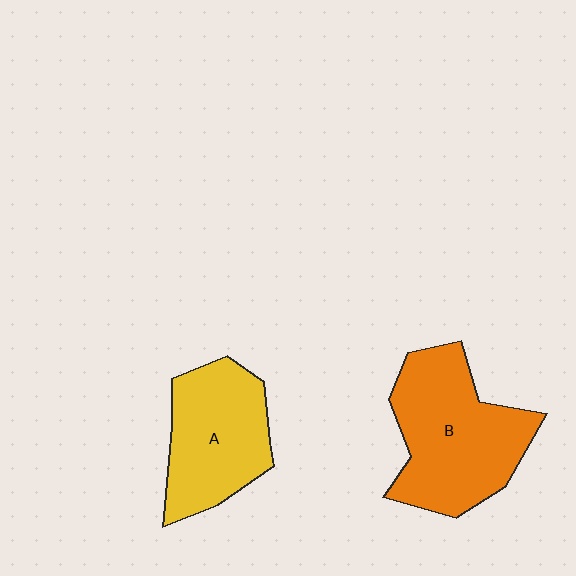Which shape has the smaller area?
Shape A (yellow).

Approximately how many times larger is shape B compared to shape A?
Approximately 1.3 times.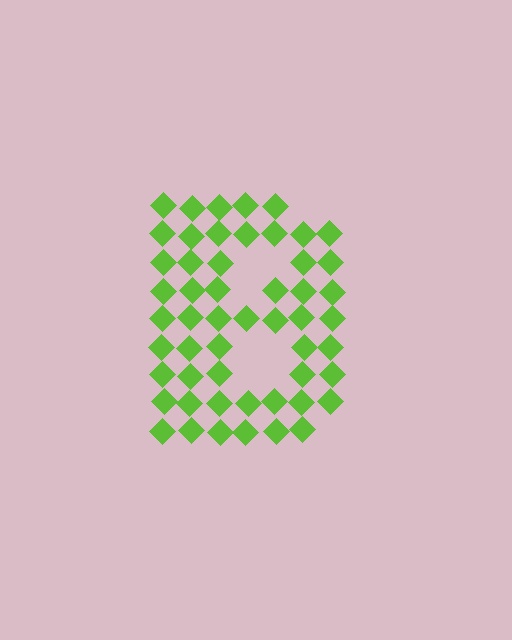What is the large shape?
The large shape is the letter B.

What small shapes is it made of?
It is made of small diamonds.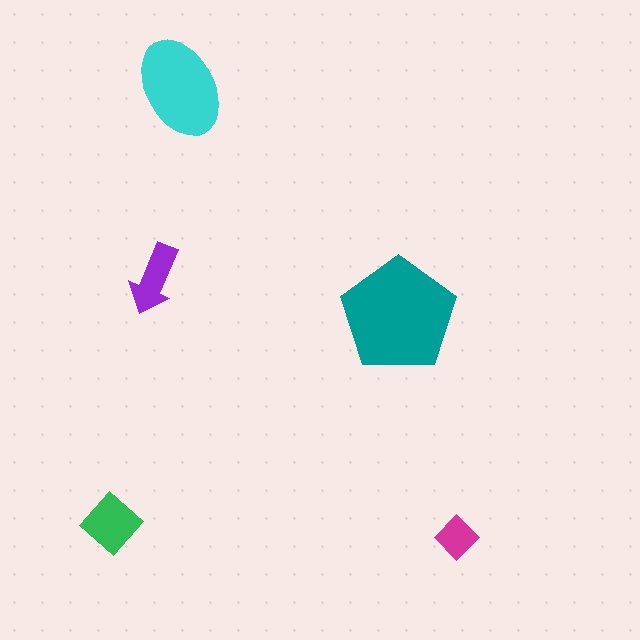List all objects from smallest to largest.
The magenta diamond, the purple arrow, the green diamond, the cyan ellipse, the teal pentagon.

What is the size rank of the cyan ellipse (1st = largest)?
2nd.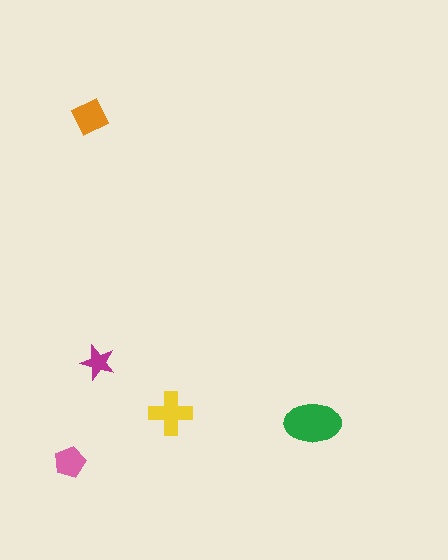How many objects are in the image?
There are 5 objects in the image.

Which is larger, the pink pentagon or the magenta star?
The pink pentagon.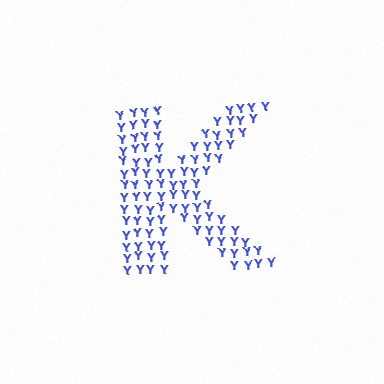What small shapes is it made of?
It is made of small letter Y's.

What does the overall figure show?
The overall figure shows the letter K.